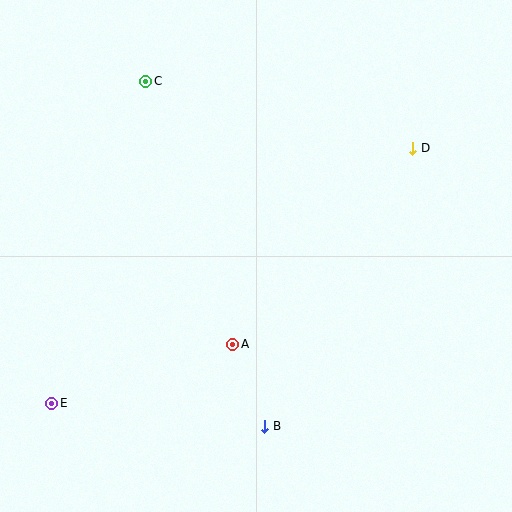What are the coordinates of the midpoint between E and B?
The midpoint between E and B is at (158, 415).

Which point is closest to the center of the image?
Point A at (233, 344) is closest to the center.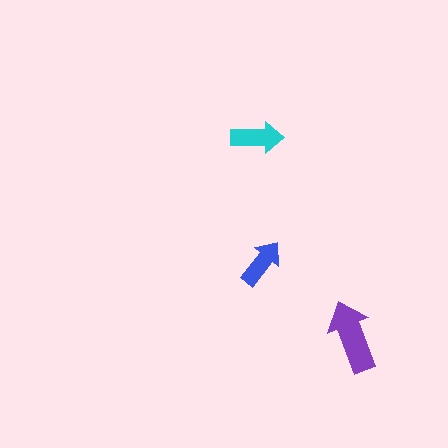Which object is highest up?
The cyan arrow is topmost.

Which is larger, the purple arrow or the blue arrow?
The purple one.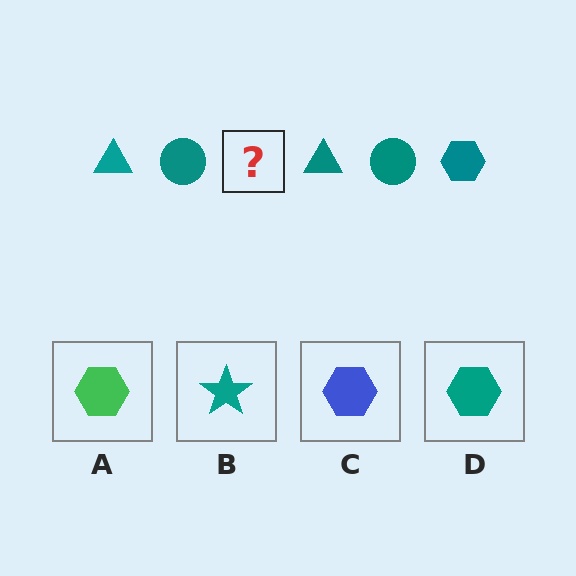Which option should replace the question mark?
Option D.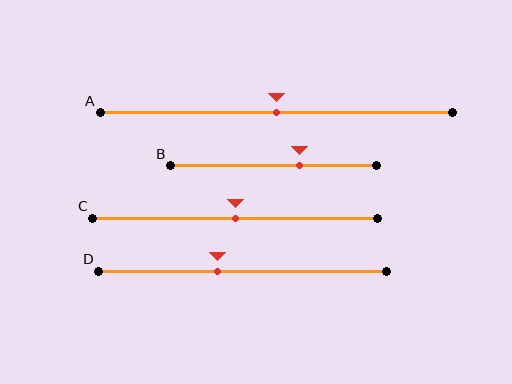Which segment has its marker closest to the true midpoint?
Segment A has its marker closest to the true midpoint.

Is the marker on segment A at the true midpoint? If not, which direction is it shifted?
Yes, the marker on segment A is at the true midpoint.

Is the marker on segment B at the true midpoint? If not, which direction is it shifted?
No, the marker on segment B is shifted to the right by about 12% of the segment length.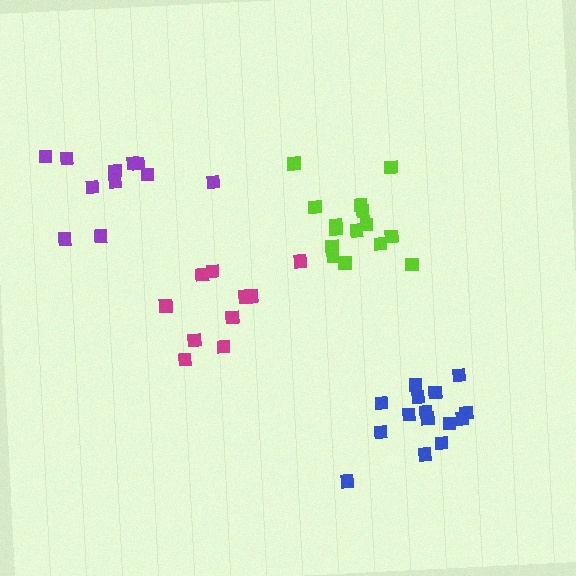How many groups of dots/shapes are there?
There are 4 groups.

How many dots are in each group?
Group 1: 15 dots, Group 2: 15 dots, Group 3: 10 dots, Group 4: 11 dots (51 total).